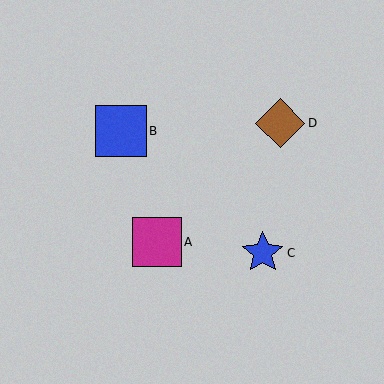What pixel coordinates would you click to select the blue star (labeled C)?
Click at (263, 253) to select the blue star C.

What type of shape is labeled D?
Shape D is a brown diamond.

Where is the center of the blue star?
The center of the blue star is at (263, 253).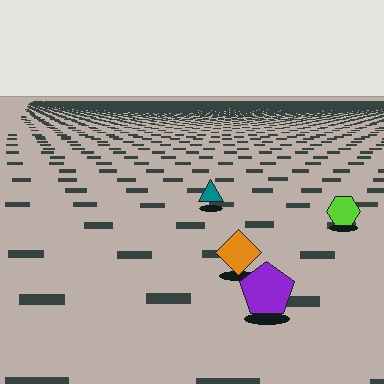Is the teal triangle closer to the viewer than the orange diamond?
No. The orange diamond is closer — you can tell from the texture gradient: the ground texture is coarser near it.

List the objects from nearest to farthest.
From nearest to farthest: the purple pentagon, the orange diamond, the lime hexagon, the teal triangle.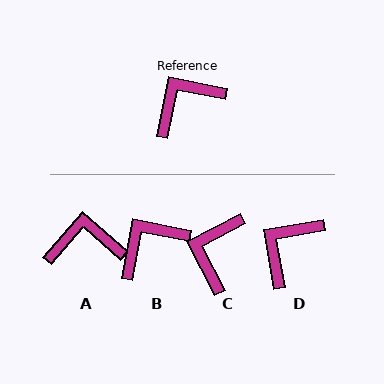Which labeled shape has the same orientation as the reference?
B.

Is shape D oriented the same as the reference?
No, it is off by about 21 degrees.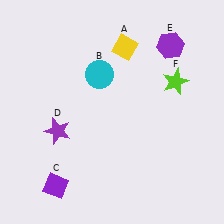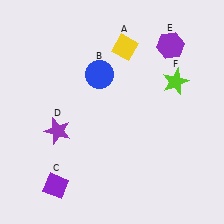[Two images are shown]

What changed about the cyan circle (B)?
In Image 1, B is cyan. In Image 2, it changed to blue.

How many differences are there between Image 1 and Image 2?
There is 1 difference between the two images.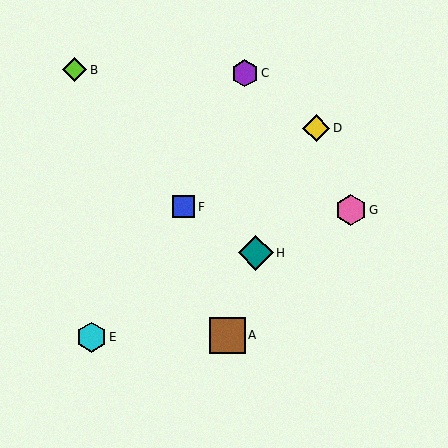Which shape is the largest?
The brown square (labeled A) is the largest.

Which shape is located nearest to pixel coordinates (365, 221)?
The pink hexagon (labeled G) at (351, 210) is nearest to that location.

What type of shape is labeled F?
Shape F is a blue square.